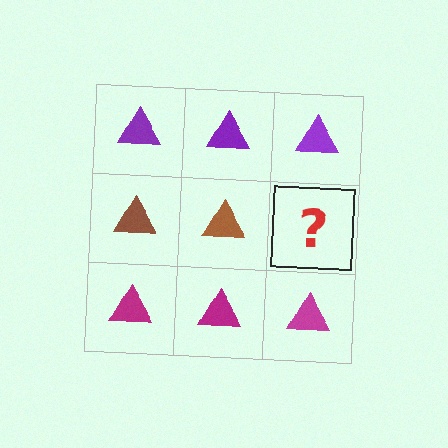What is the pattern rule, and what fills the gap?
The rule is that each row has a consistent color. The gap should be filled with a brown triangle.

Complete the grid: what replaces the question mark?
The question mark should be replaced with a brown triangle.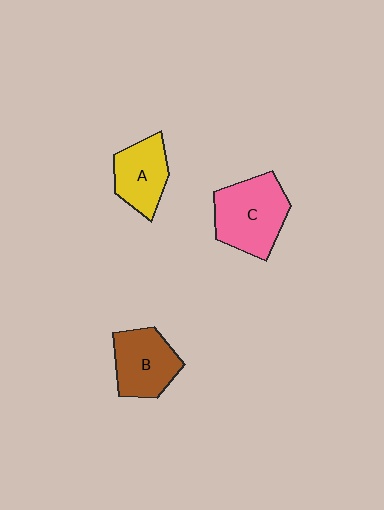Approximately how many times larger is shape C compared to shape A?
Approximately 1.4 times.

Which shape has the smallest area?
Shape A (yellow).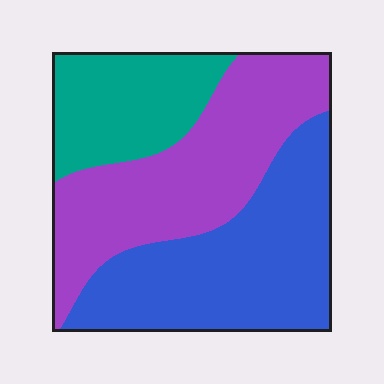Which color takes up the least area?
Teal, at roughly 20%.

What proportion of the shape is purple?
Purple takes up between a quarter and a half of the shape.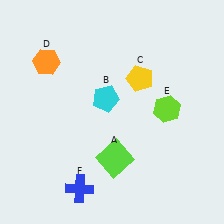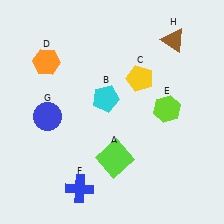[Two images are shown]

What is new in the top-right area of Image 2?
A brown triangle (H) was added in the top-right area of Image 2.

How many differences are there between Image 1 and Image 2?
There are 2 differences between the two images.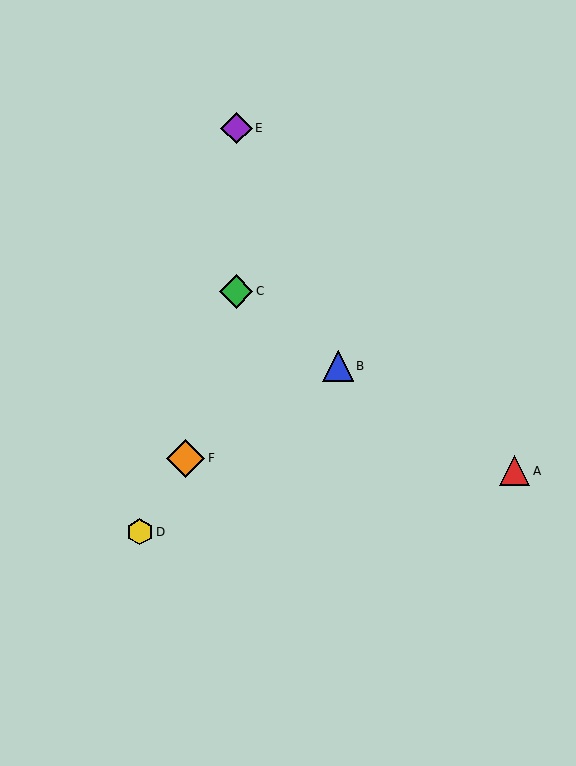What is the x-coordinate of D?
Object D is at x≈140.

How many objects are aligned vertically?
2 objects (C, E) are aligned vertically.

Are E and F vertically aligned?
No, E is at x≈236 and F is at x≈186.